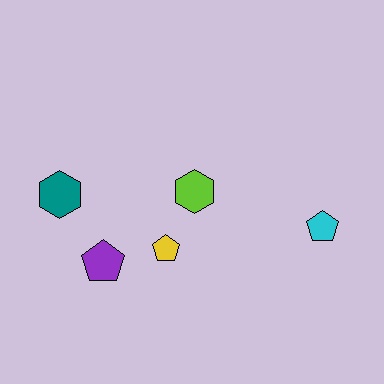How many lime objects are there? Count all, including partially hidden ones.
There is 1 lime object.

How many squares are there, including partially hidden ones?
There are no squares.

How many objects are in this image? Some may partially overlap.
There are 5 objects.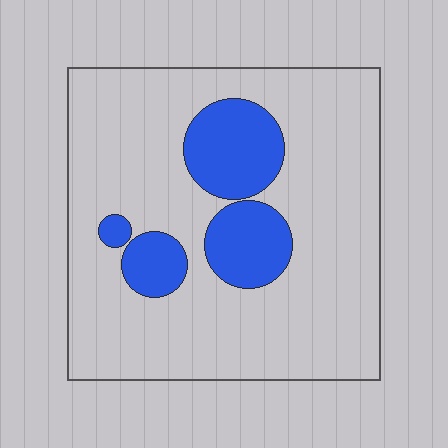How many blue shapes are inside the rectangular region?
4.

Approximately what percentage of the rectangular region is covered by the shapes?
Approximately 20%.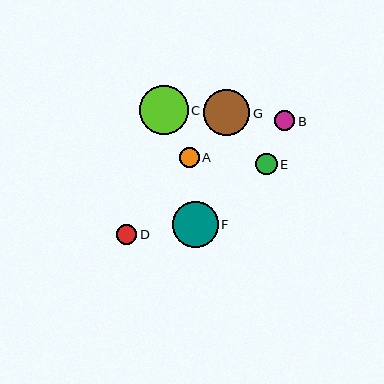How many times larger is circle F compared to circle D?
Circle F is approximately 2.3 times the size of circle D.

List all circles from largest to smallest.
From largest to smallest: C, G, F, E, D, B, A.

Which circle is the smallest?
Circle A is the smallest with a size of approximately 19 pixels.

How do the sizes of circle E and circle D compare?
Circle E and circle D are approximately the same size.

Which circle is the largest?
Circle C is the largest with a size of approximately 49 pixels.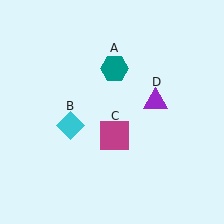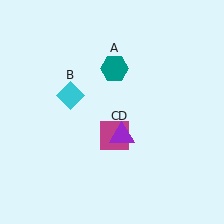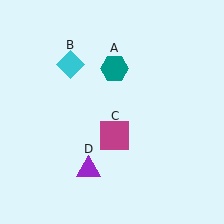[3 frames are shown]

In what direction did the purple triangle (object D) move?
The purple triangle (object D) moved down and to the left.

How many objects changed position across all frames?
2 objects changed position: cyan diamond (object B), purple triangle (object D).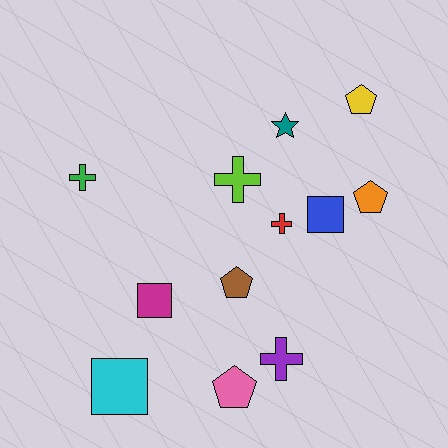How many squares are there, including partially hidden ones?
There are 3 squares.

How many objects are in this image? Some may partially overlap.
There are 12 objects.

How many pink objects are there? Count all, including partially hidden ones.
There is 1 pink object.